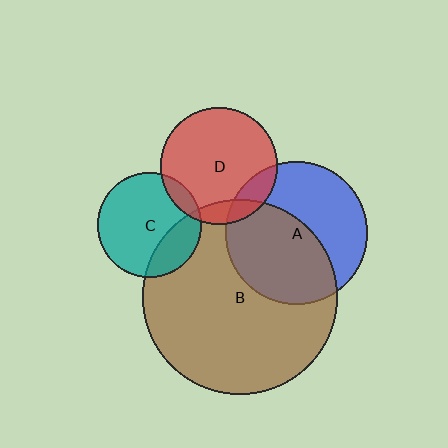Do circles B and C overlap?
Yes.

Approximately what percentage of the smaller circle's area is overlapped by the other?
Approximately 25%.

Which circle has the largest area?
Circle B (brown).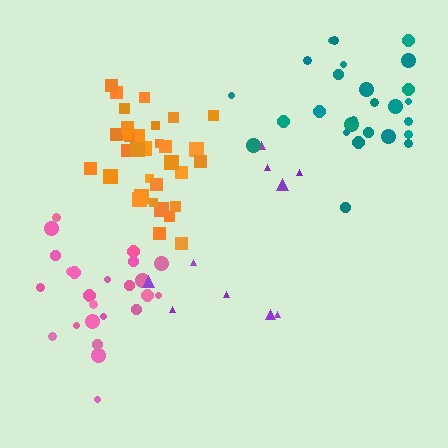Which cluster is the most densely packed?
Orange.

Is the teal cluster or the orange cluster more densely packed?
Orange.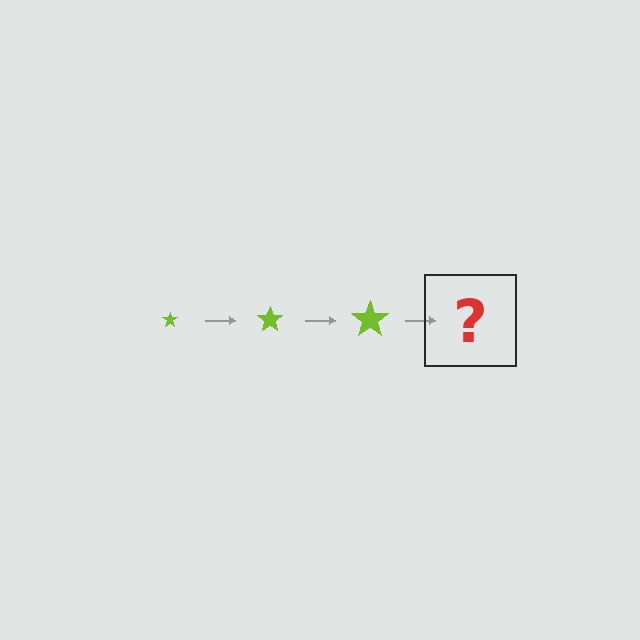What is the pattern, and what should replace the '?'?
The pattern is that the star gets progressively larger each step. The '?' should be a lime star, larger than the previous one.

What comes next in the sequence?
The next element should be a lime star, larger than the previous one.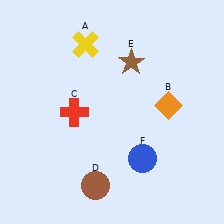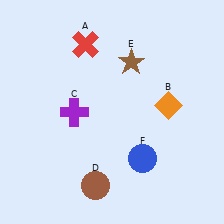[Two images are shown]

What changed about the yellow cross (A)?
In Image 1, A is yellow. In Image 2, it changed to red.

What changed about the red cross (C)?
In Image 1, C is red. In Image 2, it changed to purple.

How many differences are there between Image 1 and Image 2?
There are 2 differences between the two images.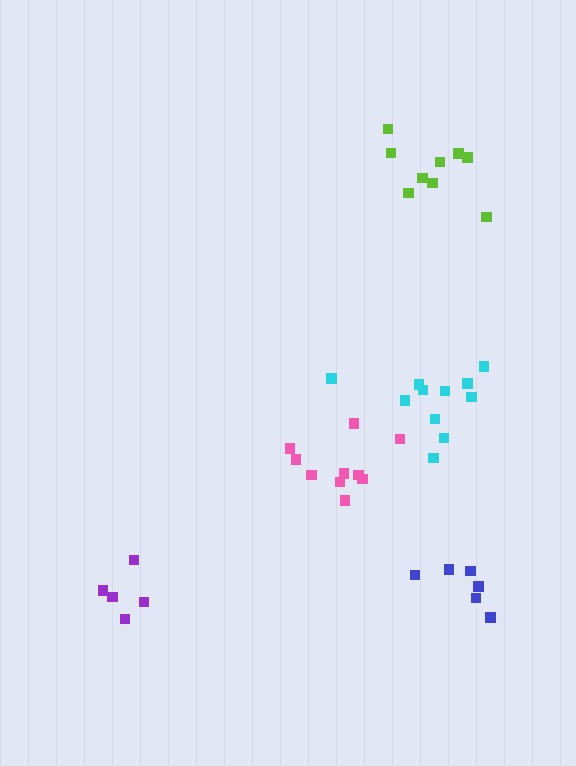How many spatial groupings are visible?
There are 5 spatial groupings.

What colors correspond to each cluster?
The clusters are colored: lime, purple, pink, cyan, blue.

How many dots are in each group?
Group 1: 9 dots, Group 2: 5 dots, Group 3: 10 dots, Group 4: 11 dots, Group 5: 6 dots (41 total).